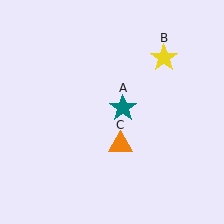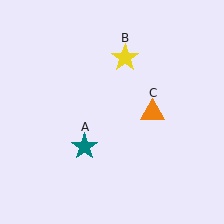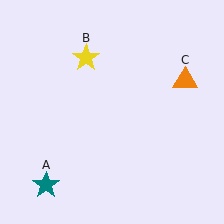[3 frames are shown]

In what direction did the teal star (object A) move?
The teal star (object A) moved down and to the left.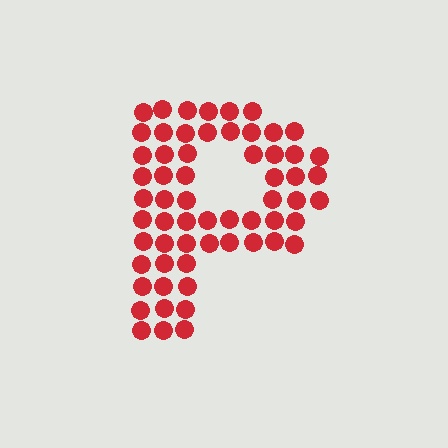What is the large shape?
The large shape is the letter P.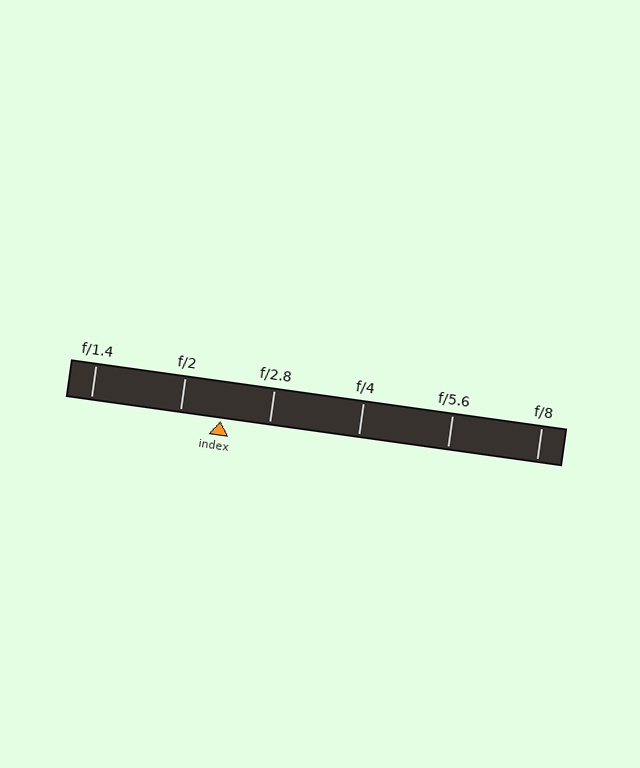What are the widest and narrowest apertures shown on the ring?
The widest aperture shown is f/1.4 and the narrowest is f/8.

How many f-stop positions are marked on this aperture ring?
There are 6 f-stop positions marked.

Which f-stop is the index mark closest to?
The index mark is closest to f/2.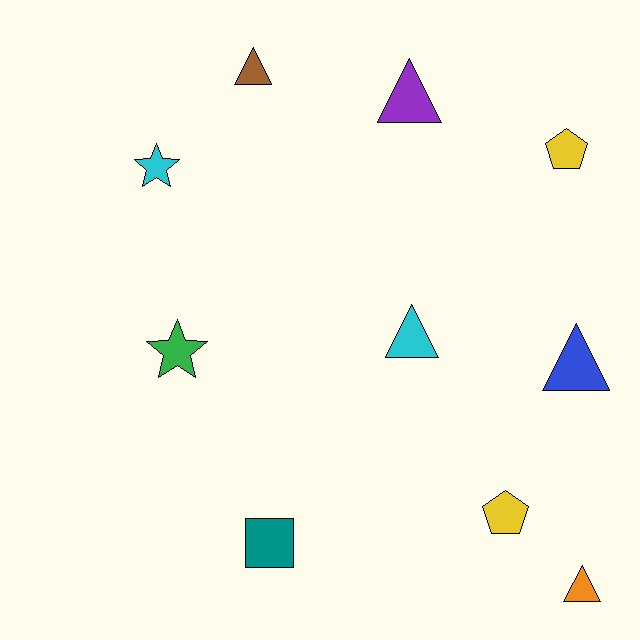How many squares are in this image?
There is 1 square.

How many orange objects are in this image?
There is 1 orange object.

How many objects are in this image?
There are 10 objects.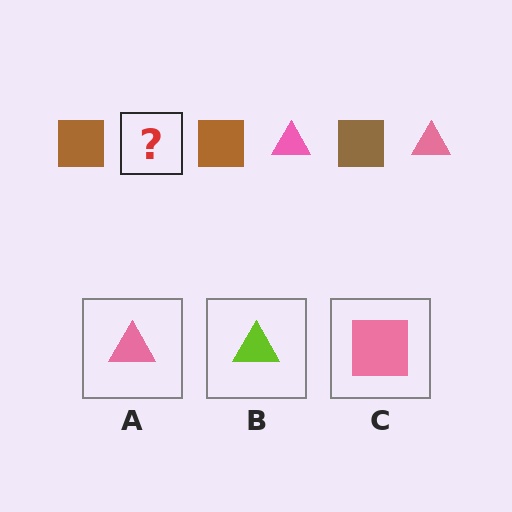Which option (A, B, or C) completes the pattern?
A.